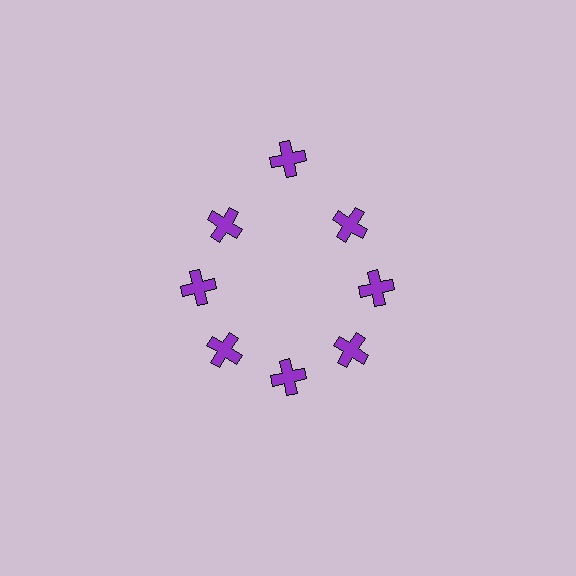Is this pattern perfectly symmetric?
No. The 8 purple crosses are arranged in a ring, but one element near the 12 o'clock position is pushed outward from the center, breaking the 8-fold rotational symmetry.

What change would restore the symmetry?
The symmetry would be restored by moving it inward, back onto the ring so that all 8 crosses sit at equal angles and equal distance from the center.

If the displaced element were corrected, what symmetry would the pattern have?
It would have 8-fold rotational symmetry — the pattern would map onto itself every 45 degrees.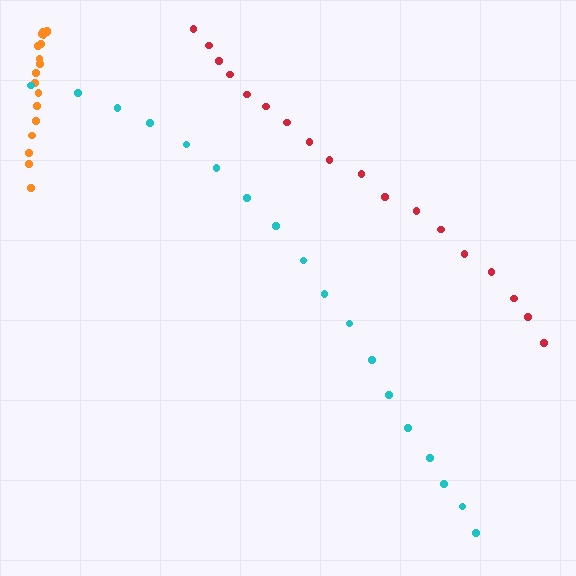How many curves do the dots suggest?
There are 3 distinct paths.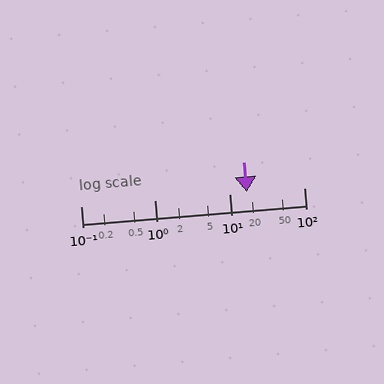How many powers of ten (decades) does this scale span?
The scale spans 3 decades, from 0.1 to 100.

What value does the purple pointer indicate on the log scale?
The pointer indicates approximately 17.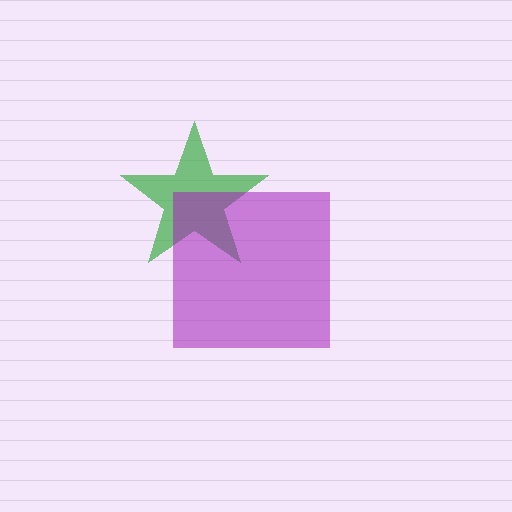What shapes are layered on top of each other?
The layered shapes are: a green star, a purple square.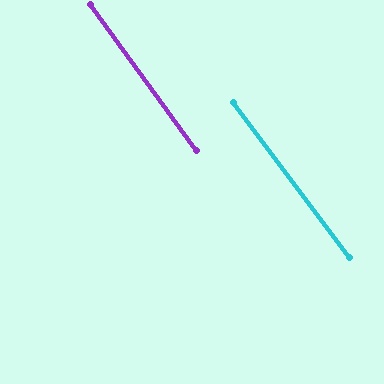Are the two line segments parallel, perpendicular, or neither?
Parallel — their directions differ by only 0.8°.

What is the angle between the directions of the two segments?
Approximately 1 degree.